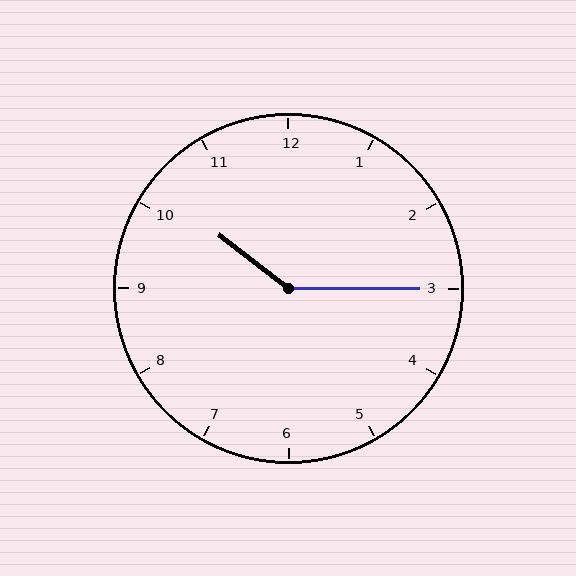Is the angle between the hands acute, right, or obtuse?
It is obtuse.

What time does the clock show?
10:15.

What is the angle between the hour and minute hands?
Approximately 142 degrees.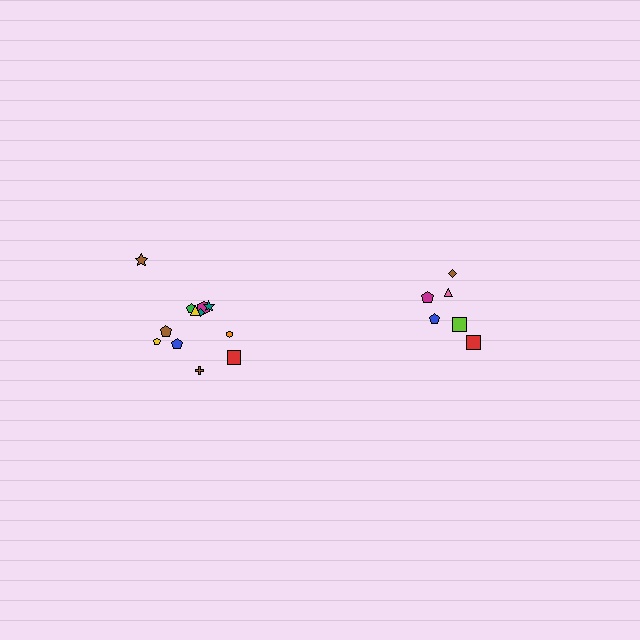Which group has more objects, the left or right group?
The left group.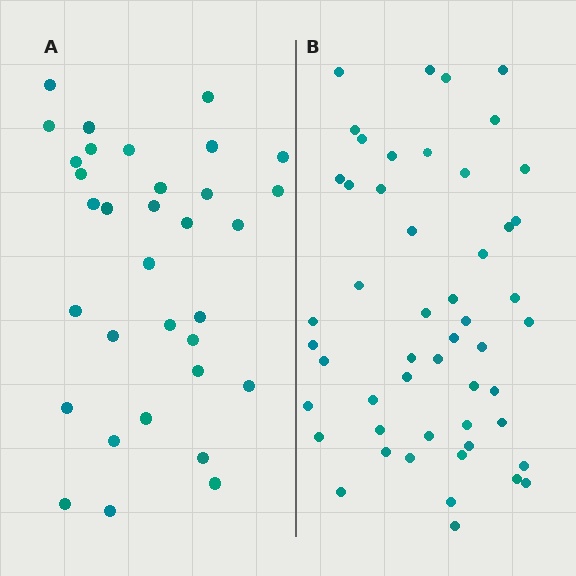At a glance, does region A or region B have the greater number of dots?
Region B (the right region) has more dots.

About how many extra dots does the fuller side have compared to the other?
Region B has approximately 20 more dots than region A.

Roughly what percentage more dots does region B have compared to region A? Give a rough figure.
About 55% more.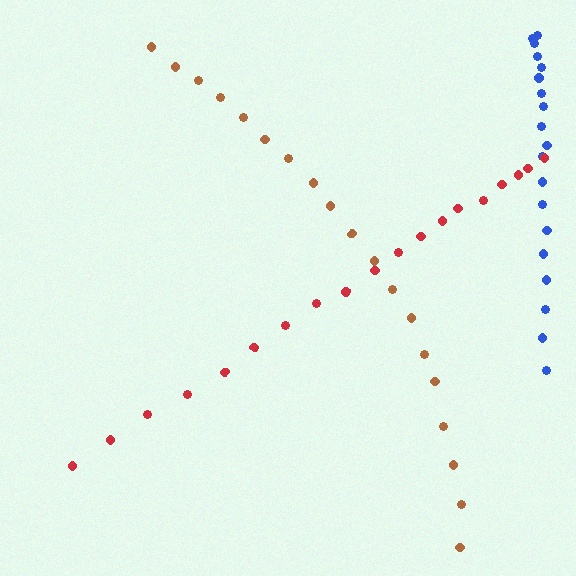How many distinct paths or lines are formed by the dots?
There are 3 distinct paths.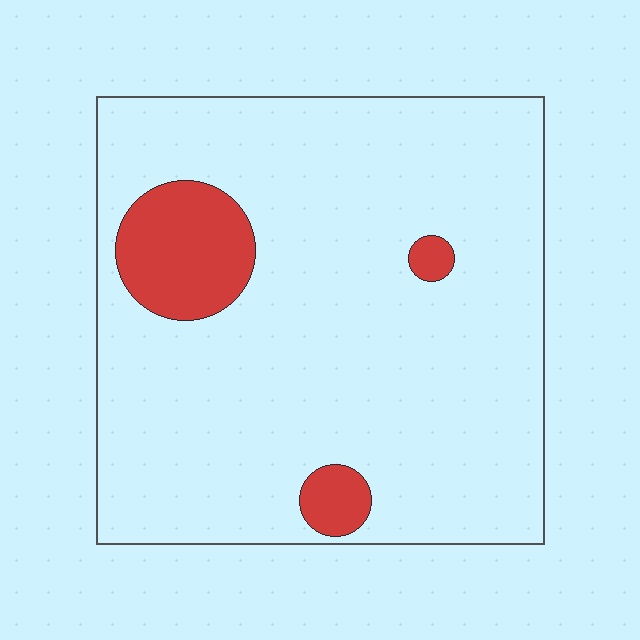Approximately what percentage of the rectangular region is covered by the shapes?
Approximately 10%.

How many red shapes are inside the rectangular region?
3.